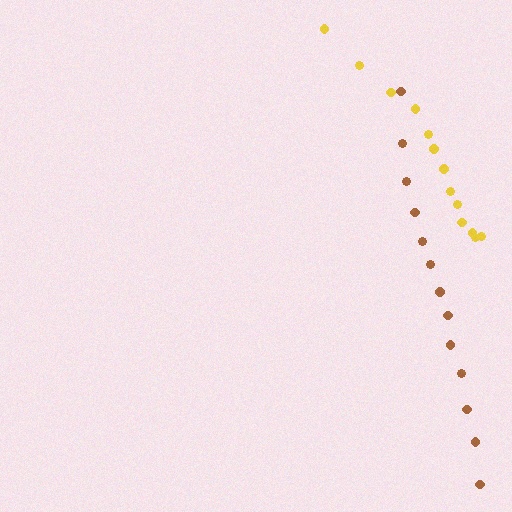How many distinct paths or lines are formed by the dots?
There are 2 distinct paths.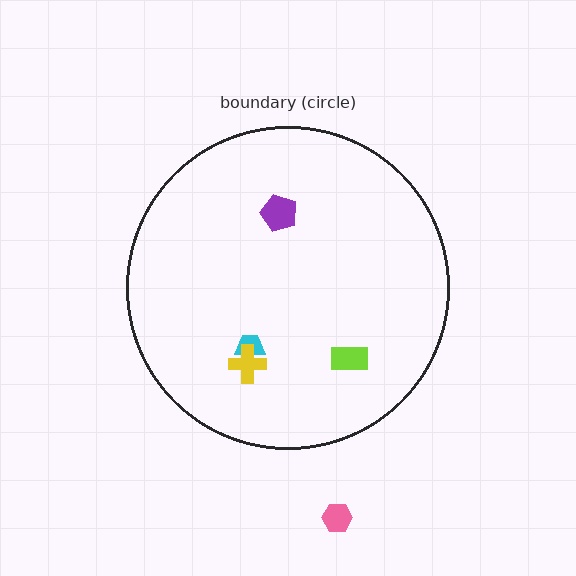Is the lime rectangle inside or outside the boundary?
Inside.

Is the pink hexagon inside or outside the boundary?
Outside.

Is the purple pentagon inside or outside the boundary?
Inside.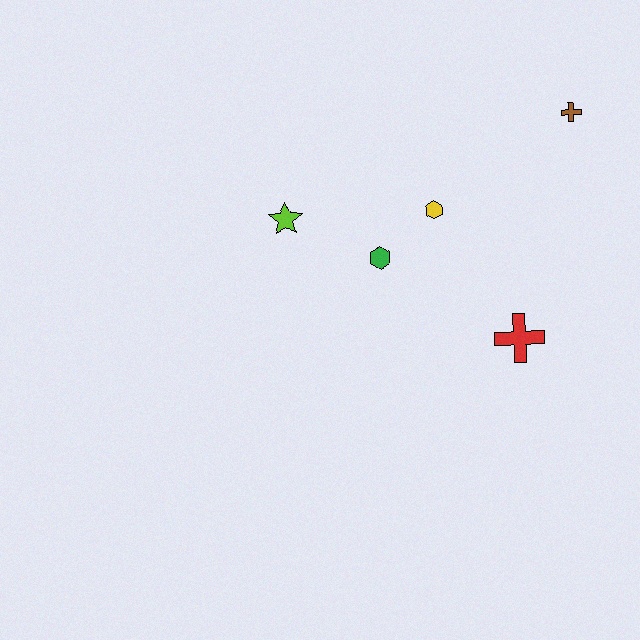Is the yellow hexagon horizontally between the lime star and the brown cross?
Yes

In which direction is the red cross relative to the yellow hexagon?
The red cross is below the yellow hexagon.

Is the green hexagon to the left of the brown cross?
Yes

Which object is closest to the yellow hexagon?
The green hexagon is closest to the yellow hexagon.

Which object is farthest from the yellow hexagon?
The brown cross is farthest from the yellow hexagon.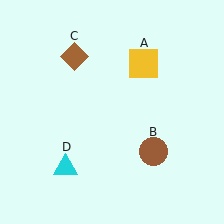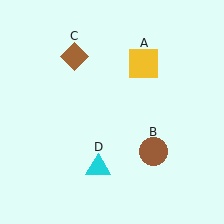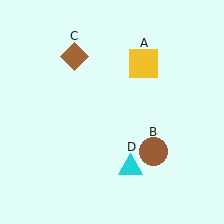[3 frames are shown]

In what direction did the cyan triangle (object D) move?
The cyan triangle (object D) moved right.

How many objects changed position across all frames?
1 object changed position: cyan triangle (object D).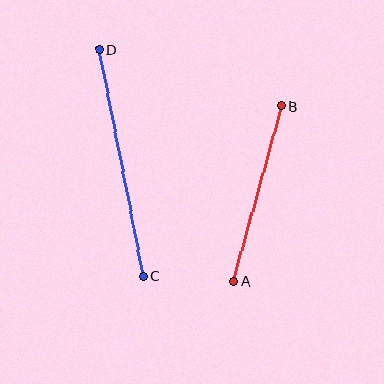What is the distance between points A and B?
The distance is approximately 182 pixels.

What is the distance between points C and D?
The distance is approximately 231 pixels.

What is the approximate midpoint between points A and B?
The midpoint is at approximately (257, 194) pixels.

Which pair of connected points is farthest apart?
Points C and D are farthest apart.